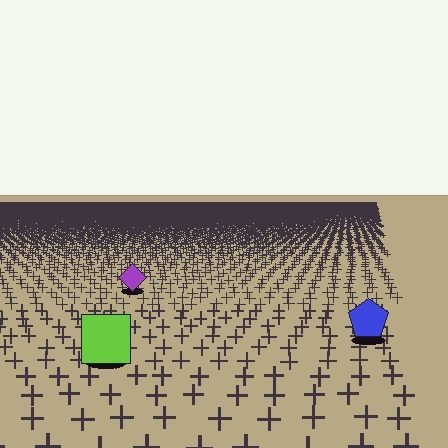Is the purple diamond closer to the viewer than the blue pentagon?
No. The blue pentagon is closer — you can tell from the texture gradient: the ground texture is coarser near it.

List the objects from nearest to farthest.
From nearest to farthest: the lime square, the blue pentagon, the purple diamond.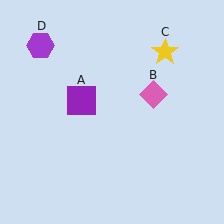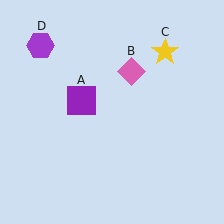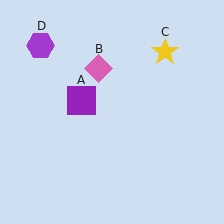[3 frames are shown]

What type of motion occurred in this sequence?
The pink diamond (object B) rotated counterclockwise around the center of the scene.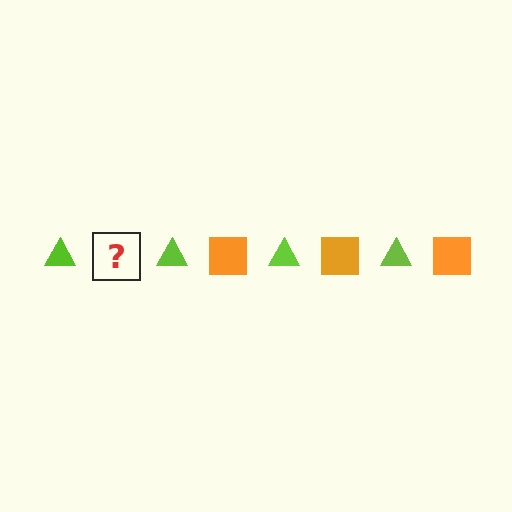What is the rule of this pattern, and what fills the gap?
The rule is that the pattern alternates between lime triangle and orange square. The gap should be filled with an orange square.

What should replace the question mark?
The question mark should be replaced with an orange square.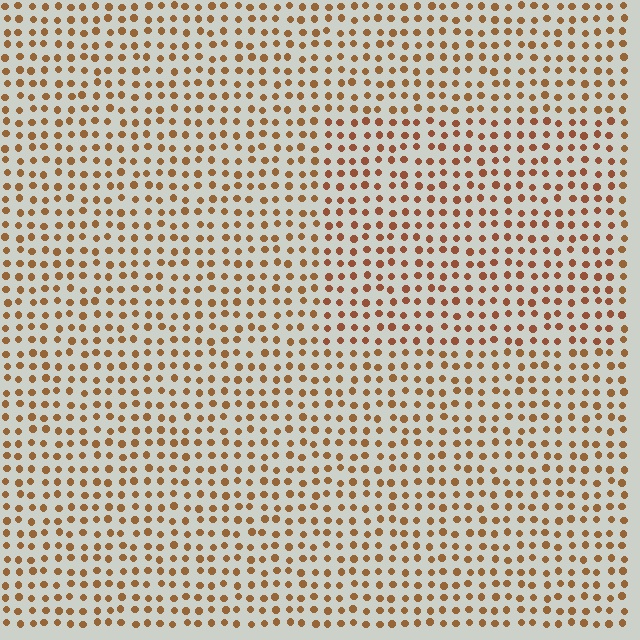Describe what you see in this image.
The image is filled with small brown elements in a uniform arrangement. A rectangle-shaped region is visible where the elements are tinted to a slightly different hue, forming a subtle color boundary.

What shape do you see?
I see a rectangle.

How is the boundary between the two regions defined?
The boundary is defined purely by a slight shift in hue (about 13 degrees). Spacing, size, and orientation are identical on both sides.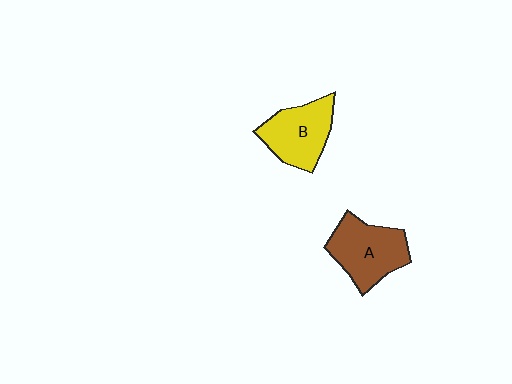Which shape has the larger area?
Shape A (brown).